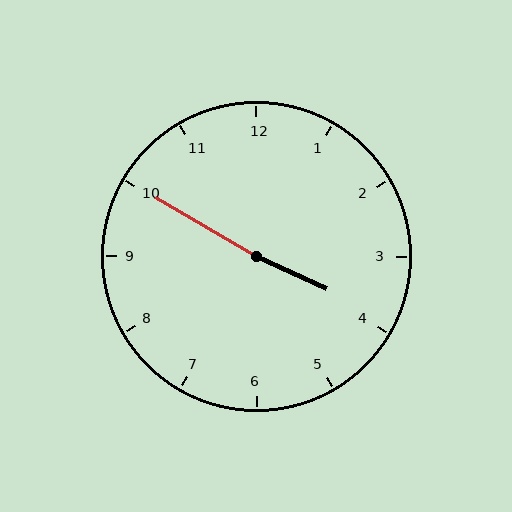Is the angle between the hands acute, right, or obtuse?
It is obtuse.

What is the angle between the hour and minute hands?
Approximately 175 degrees.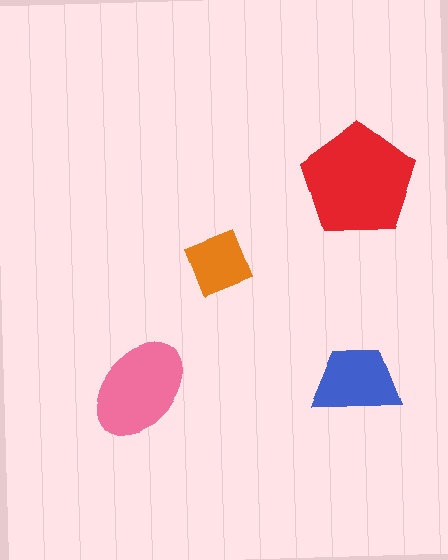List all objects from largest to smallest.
The red pentagon, the pink ellipse, the blue trapezoid, the orange square.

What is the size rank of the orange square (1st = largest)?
4th.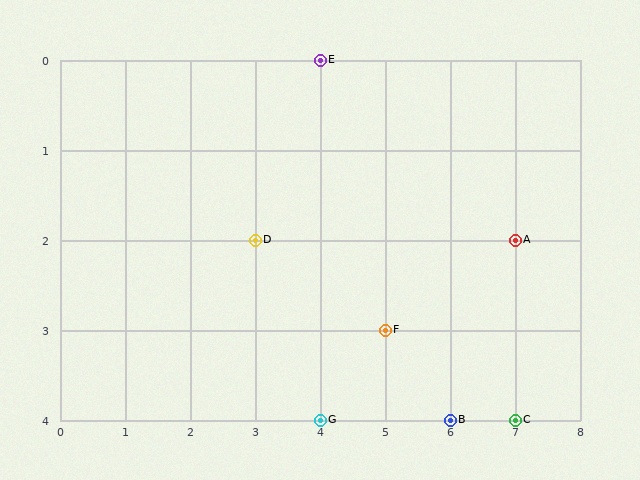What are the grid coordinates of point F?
Point F is at grid coordinates (5, 3).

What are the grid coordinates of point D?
Point D is at grid coordinates (3, 2).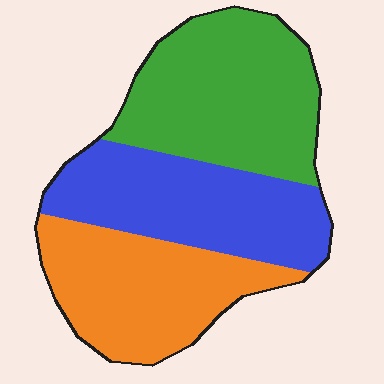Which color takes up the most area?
Green, at roughly 35%.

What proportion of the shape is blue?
Blue covers 32% of the shape.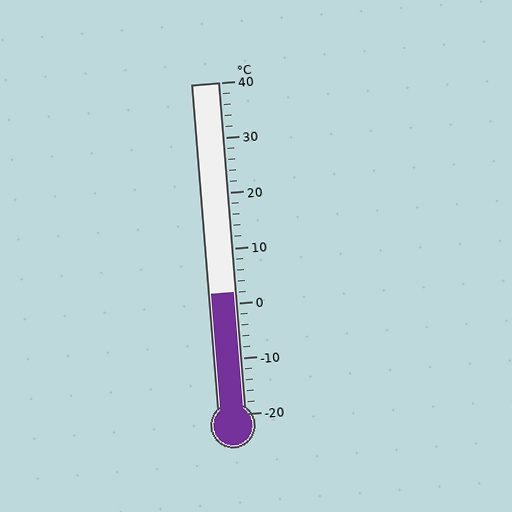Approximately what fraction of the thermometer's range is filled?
The thermometer is filled to approximately 35% of its range.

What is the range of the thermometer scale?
The thermometer scale ranges from -20°C to 40°C.